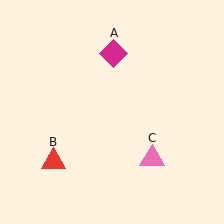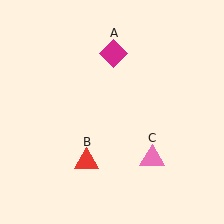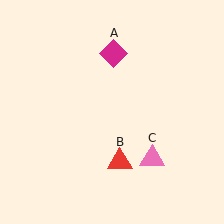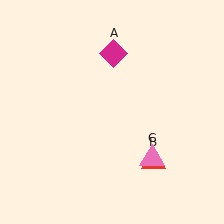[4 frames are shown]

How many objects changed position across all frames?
1 object changed position: red triangle (object B).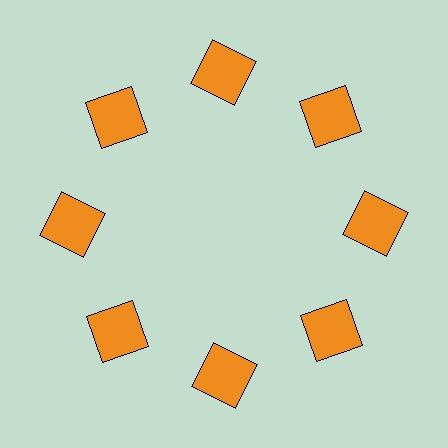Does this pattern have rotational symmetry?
Yes, this pattern has 8-fold rotational symmetry. It looks the same after rotating 45 degrees around the center.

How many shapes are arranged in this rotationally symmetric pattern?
There are 8 shapes, arranged in 8 groups of 1.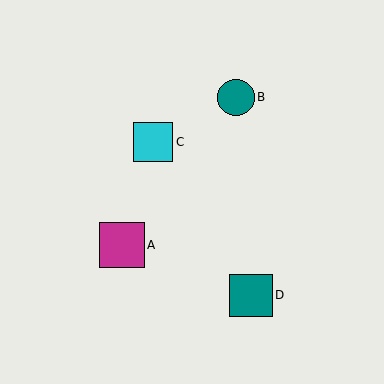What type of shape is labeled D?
Shape D is a teal square.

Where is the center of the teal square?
The center of the teal square is at (251, 295).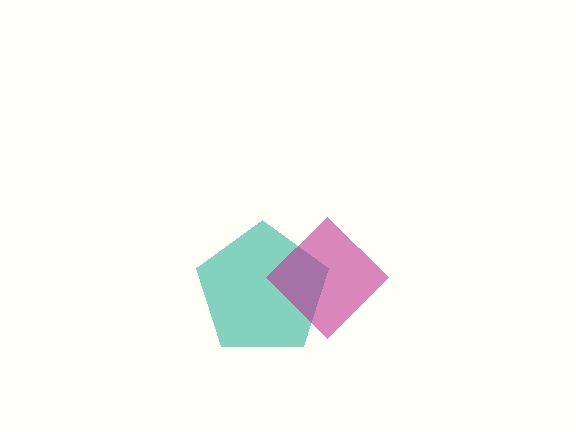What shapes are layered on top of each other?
The layered shapes are: a teal pentagon, a magenta diamond.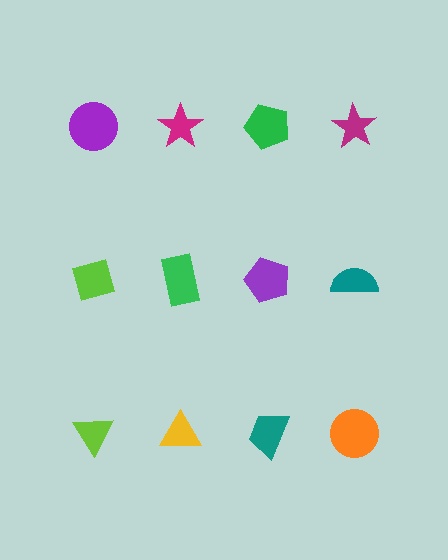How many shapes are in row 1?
4 shapes.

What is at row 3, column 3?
A teal trapezoid.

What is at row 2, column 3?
A purple pentagon.